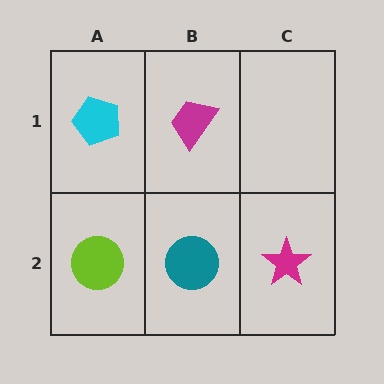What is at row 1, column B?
A magenta trapezoid.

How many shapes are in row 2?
3 shapes.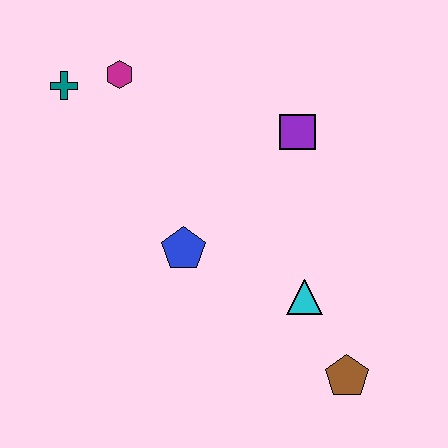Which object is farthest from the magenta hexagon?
The brown pentagon is farthest from the magenta hexagon.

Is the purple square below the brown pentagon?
No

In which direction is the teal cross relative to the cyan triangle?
The teal cross is to the left of the cyan triangle.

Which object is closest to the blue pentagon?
The cyan triangle is closest to the blue pentagon.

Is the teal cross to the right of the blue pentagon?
No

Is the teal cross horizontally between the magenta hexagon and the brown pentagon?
No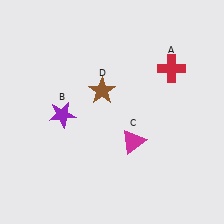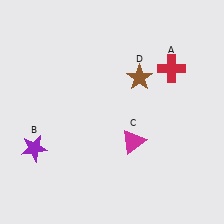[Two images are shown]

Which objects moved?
The objects that moved are: the purple star (B), the brown star (D).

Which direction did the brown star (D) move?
The brown star (D) moved right.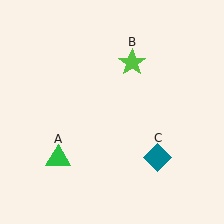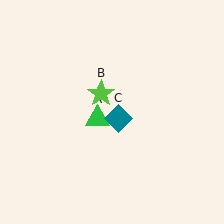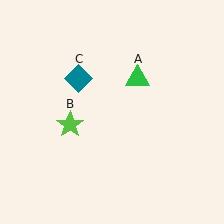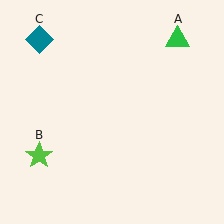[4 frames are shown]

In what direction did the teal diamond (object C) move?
The teal diamond (object C) moved up and to the left.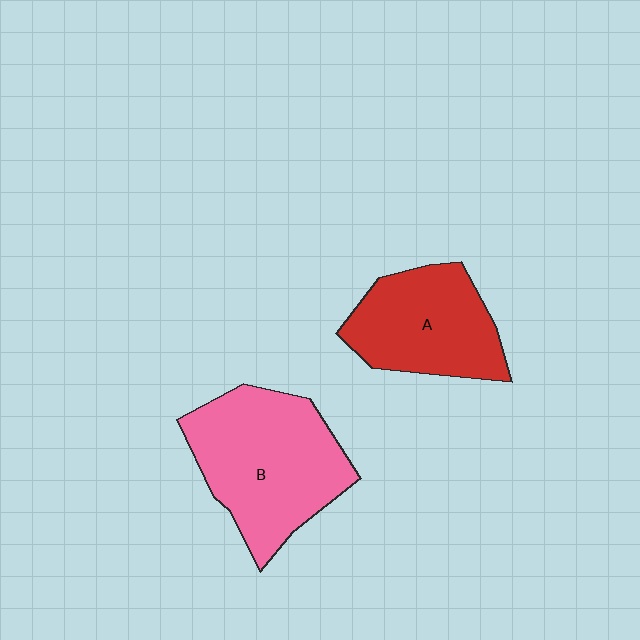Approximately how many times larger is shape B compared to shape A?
Approximately 1.3 times.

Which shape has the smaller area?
Shape A (red).